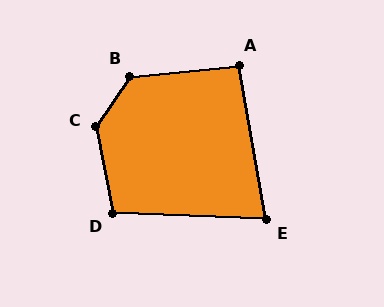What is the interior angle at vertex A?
Approximately 95 degrees (approximately right).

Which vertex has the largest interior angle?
C, at approximately 136 degrees.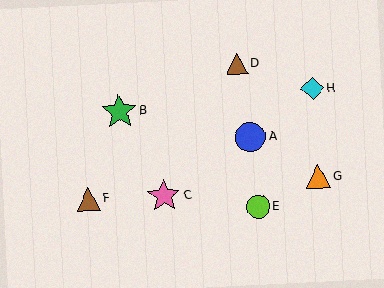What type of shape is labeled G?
Shape G is an orange triangle.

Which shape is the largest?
The green star (labeled B) is the largest.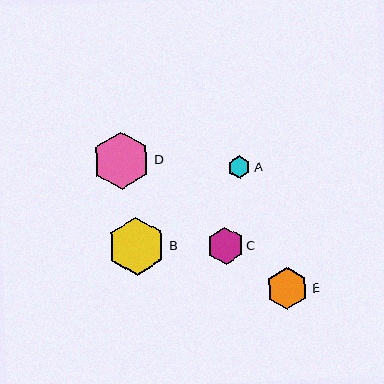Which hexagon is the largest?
Hexagon B is the largest with a size of approximately 58 pixels.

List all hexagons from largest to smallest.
From largest to smallest: B, D, E, C, A.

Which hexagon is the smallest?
Hexagon A is the smallest with a size of approximately 23 pixels.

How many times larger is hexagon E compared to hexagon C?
Hexagon E is approximately 1.2 times the size of hexagon C.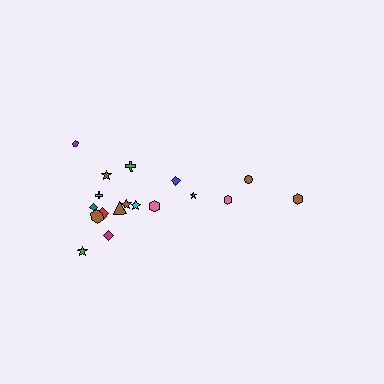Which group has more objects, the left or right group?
The left group.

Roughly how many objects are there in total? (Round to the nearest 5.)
Roughly 20 objects in total.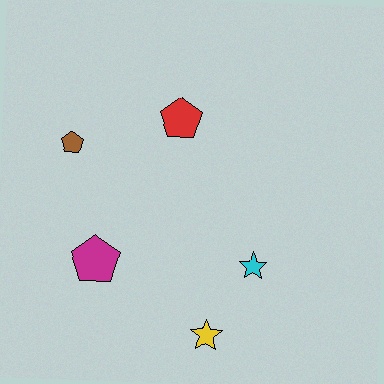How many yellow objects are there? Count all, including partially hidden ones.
There is 1 yellow object.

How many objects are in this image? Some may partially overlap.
There are 5 objects.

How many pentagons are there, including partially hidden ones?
There are 3 pentagons.